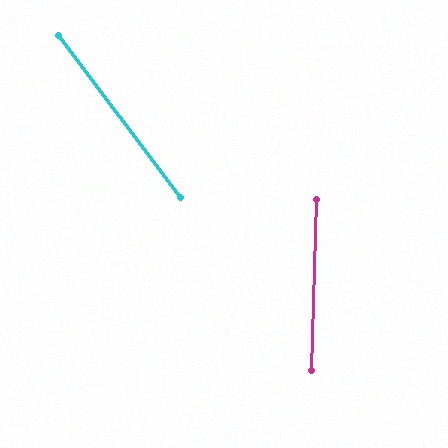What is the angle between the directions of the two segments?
Approximately 39 degrees.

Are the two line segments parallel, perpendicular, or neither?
Neither parallel nor perpendicular — they differ by about 39°.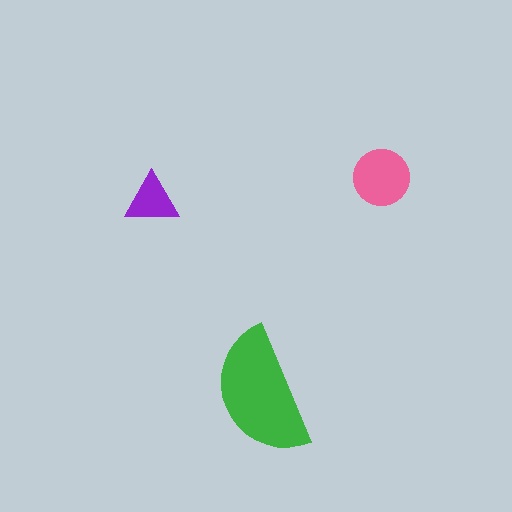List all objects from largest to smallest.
The green semicircle, the pink circle, the purple triangle.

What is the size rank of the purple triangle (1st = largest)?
3rd.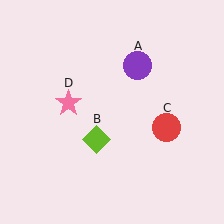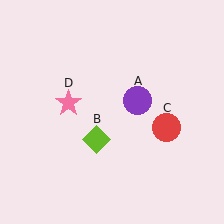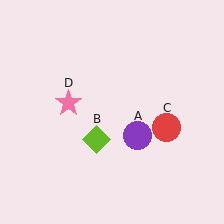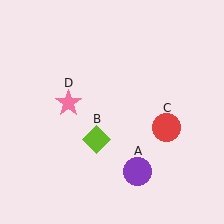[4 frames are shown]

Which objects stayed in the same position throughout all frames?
Lime diamond (object B) and red circle (object C) and pink star (object D) remained stationary.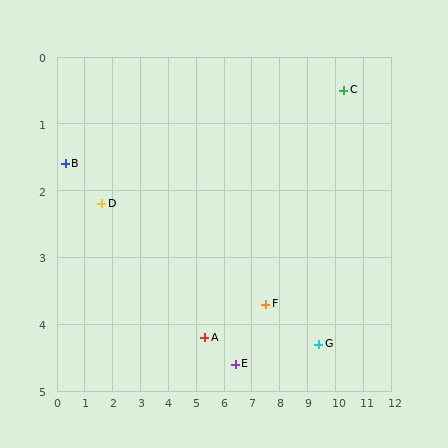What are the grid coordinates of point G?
Point G is at approximately (9.4, 4.3).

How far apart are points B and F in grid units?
Points B and F are about 7.5 grid units apart.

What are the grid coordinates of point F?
Point F is at approximately (7.5, 3.7).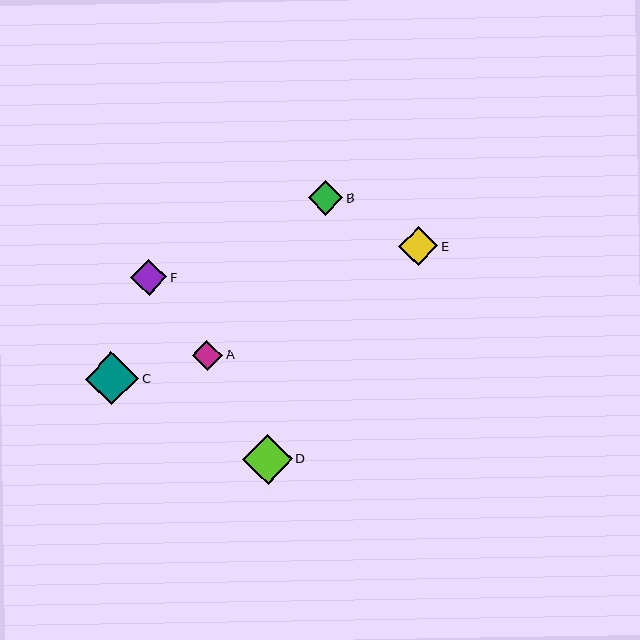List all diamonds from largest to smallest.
From largest to smallest: C, D, E, F, B, A.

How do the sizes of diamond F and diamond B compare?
Diamond F and diamond B are approximately the same size.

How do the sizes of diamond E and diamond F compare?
Diamond E and diamond F are approximately the same size.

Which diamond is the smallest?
Diamond A is the smallest with a size of approximately 30 pixels.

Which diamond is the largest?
Diamond C is the largest with a size of approximately 53 pixels.